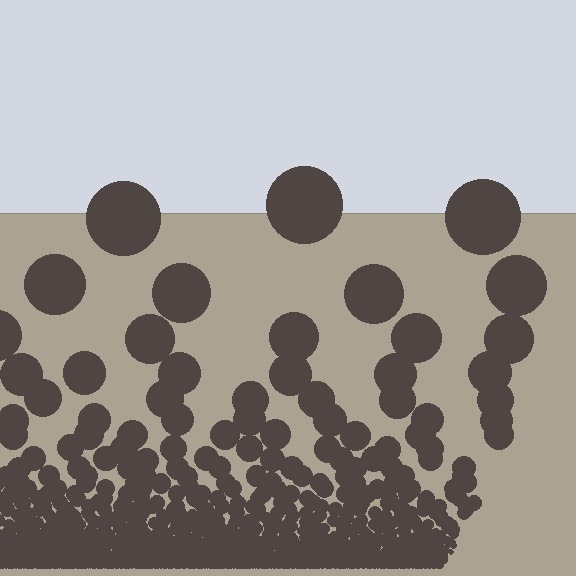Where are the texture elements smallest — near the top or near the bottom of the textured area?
Near the bottom.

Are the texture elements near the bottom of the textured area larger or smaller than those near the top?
Smaller. The gradient is inverted — elements near the bottom are smaller and denser.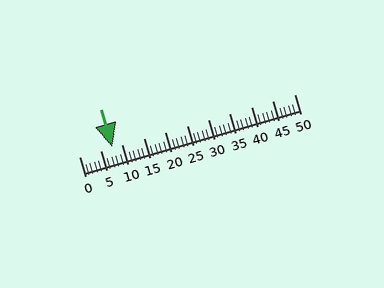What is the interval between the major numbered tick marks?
The major tick marks are spaced 5 units apart.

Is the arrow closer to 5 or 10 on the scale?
The arrow is closer to 10.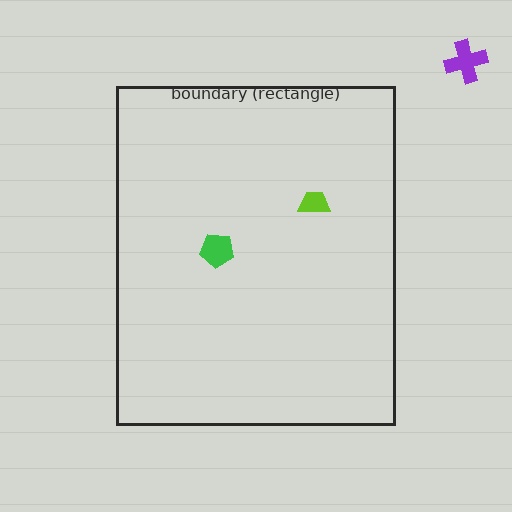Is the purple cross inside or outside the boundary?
Outside.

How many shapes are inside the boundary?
2 inside, 1 outside.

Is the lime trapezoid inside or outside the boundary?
Inside.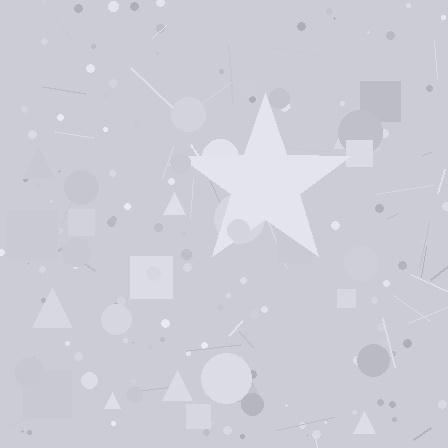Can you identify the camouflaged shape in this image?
The camouflaged shape is a star.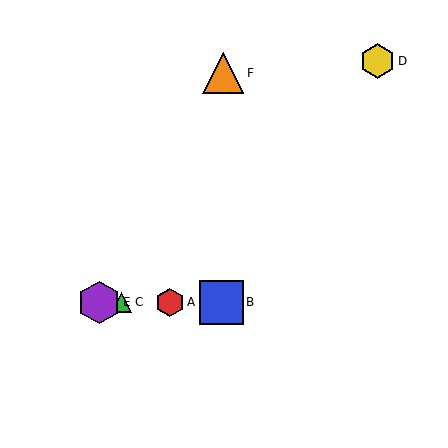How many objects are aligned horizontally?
4 objects (A, B, C, E) are aligned horizontally.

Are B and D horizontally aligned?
No, B is at y≈302 and D is at y≈61.